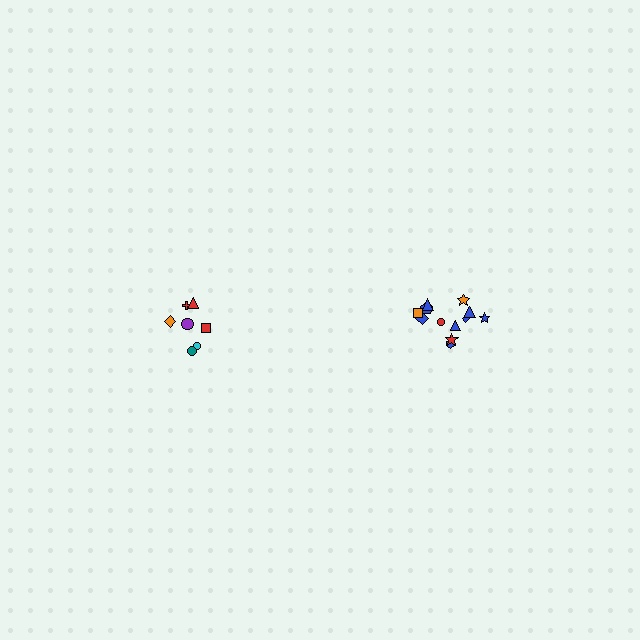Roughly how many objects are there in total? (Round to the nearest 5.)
Roughly 20 objects in total.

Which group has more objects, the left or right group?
The right group.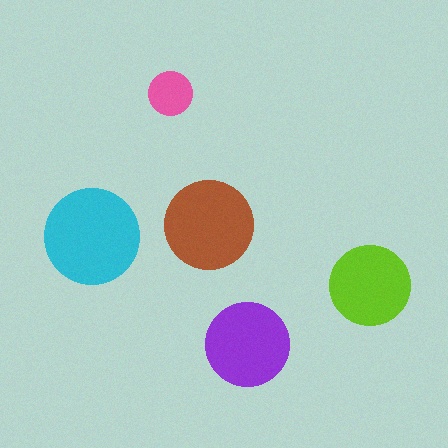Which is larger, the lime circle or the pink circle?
The lime one.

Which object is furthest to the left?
The cyan circle is leftmost.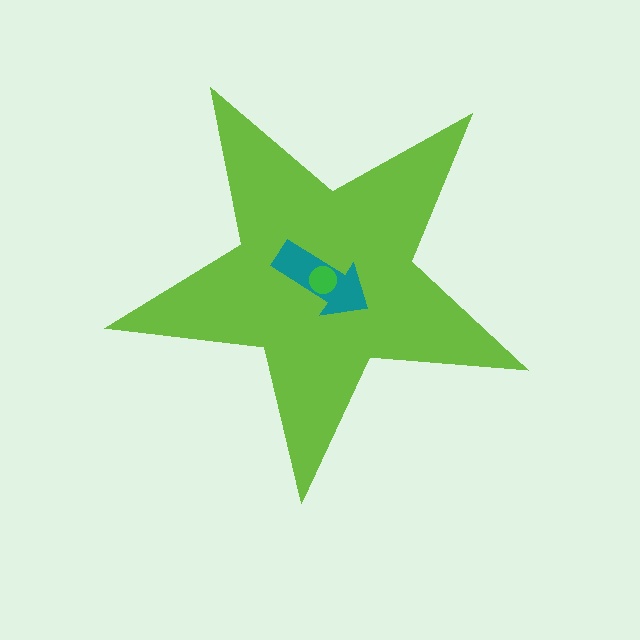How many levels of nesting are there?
3.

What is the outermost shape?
The lime star.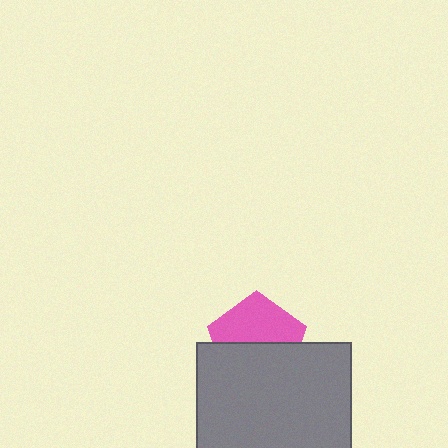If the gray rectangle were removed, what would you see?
You would see the complete pink pentagon.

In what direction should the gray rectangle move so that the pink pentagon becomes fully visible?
The gray rectangle should move down. That is the shortest direction to clear the overlap and leave the pink pentagon fully visible.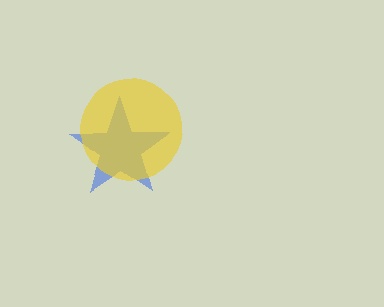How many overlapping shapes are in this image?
There are 2 overlapping shapes in the image.